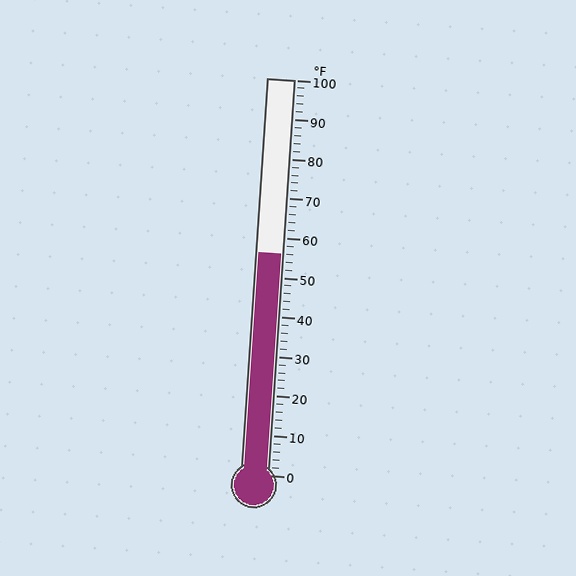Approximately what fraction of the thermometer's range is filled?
The thermometer is filled to approximately 55% of its range.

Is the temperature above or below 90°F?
The temperature is below 90°F.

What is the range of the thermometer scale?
The thermometer scale ranges from 0°F to 100°F.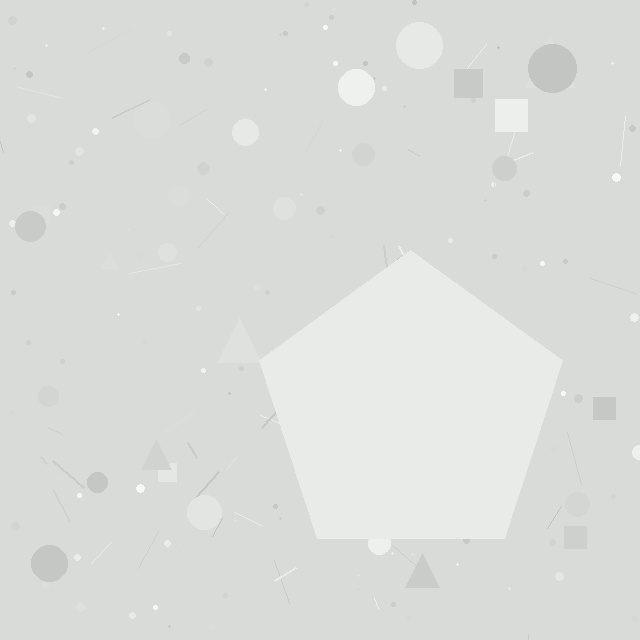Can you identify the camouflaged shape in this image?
The camouflaged shape is a pentagon.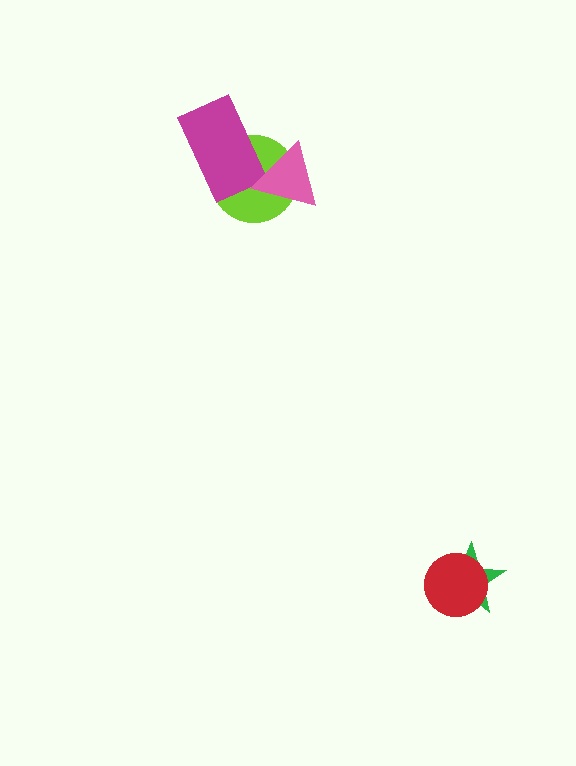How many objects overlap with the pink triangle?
2 objects overlap with the pink triangle.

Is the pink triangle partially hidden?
No, no other shape covers it.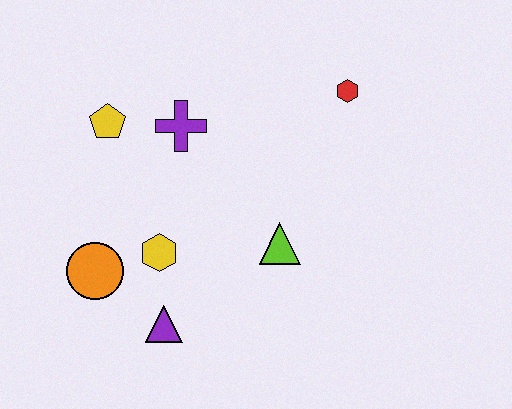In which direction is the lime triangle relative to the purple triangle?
The lime triangle is to the right of the purple triangle.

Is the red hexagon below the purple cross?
No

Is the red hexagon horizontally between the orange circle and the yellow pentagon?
No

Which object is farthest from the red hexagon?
The orange circle is farthest from the red hexagon.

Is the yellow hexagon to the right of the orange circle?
Yes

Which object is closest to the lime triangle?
The yellow hexagon is closest to the lime triangle.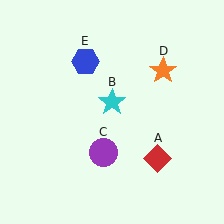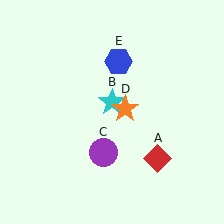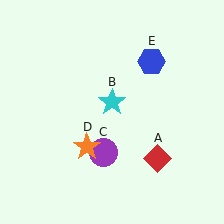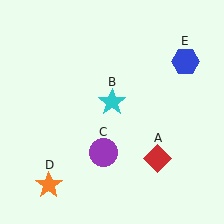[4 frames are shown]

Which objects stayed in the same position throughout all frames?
Red diamond (object A) and cyan star (object B) and purple circle (object C) remained stationary.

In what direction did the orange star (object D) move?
The orange star (object D) moved down and to the left.